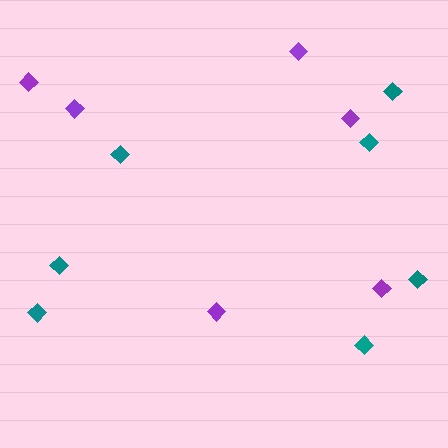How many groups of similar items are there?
There are 2 groups: one group of purple diamonds (6) and one group of teal diamonds (7).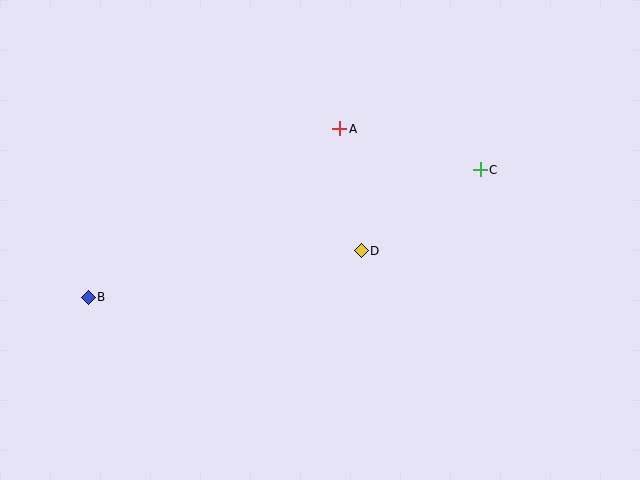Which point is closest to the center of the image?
Point D at (361, 251) is closest to the center.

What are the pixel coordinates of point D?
Point D is at (361, 251).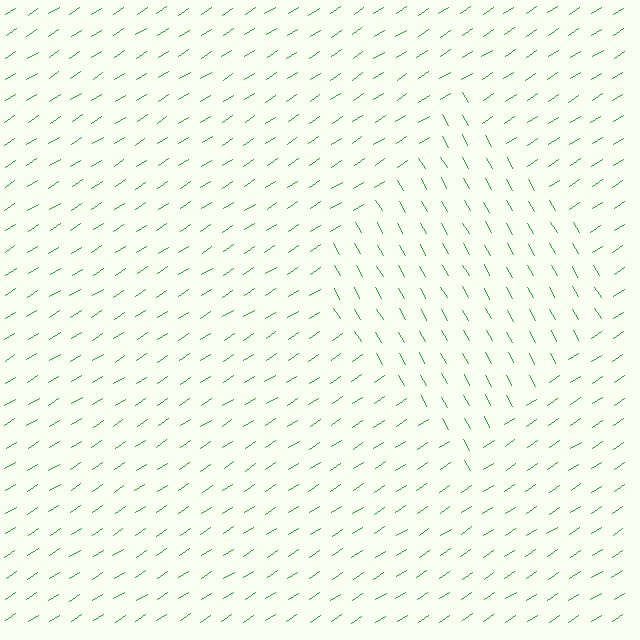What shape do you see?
I see a diamond.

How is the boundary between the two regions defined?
The boundary is defined purely by a change in line orientation (approximately 86 degrees difference). All lines are the same color and thickness.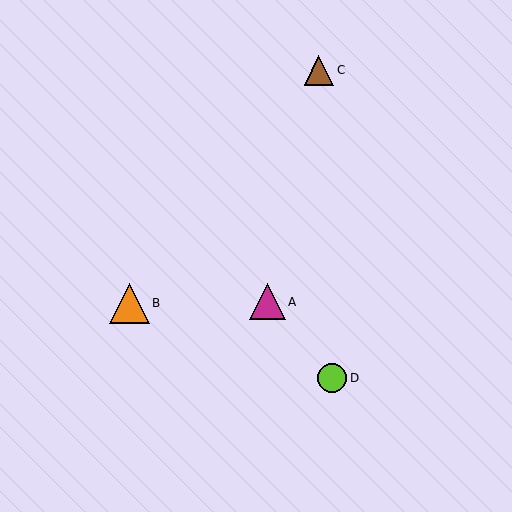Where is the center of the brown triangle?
The center of the brown triangle is at (319, 70).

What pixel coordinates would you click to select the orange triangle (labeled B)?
Click at (129, 303) to select the orange triangle B.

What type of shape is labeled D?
Shape D is a lime circle.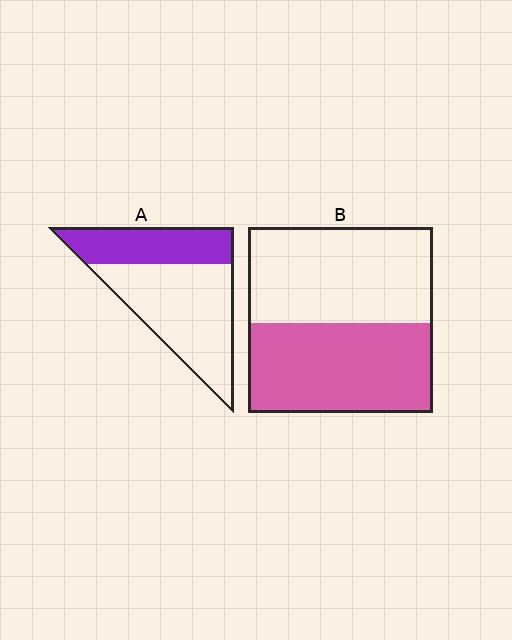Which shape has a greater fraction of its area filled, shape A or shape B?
Shape B.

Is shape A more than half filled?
No.